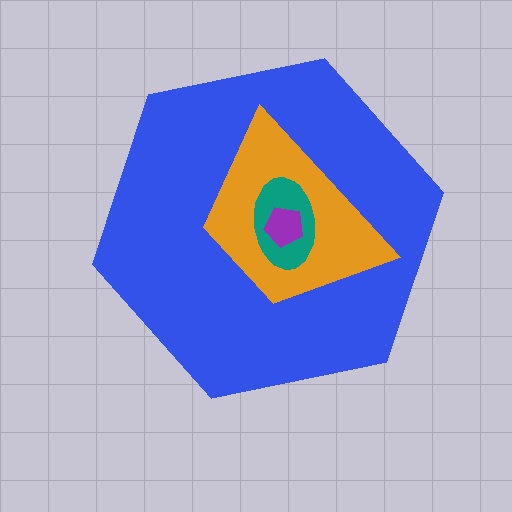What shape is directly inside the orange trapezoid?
The teal ellipse.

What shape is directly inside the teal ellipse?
The purple pentagon.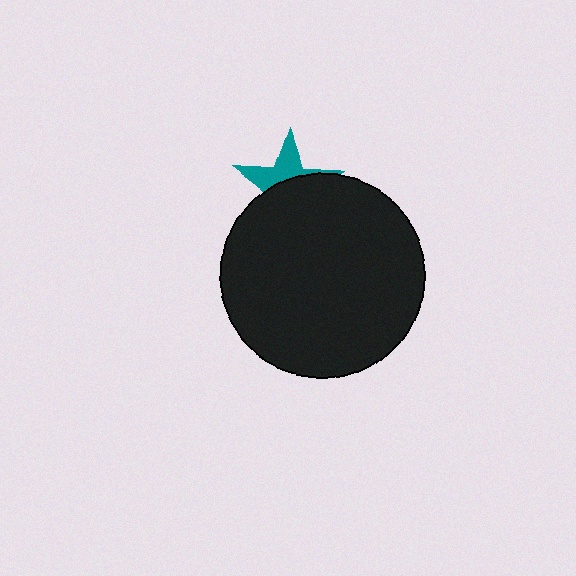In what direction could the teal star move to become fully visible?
The teal star could move up. That would shift it out from behind the black circle entirely.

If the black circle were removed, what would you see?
You would see the complete teal star.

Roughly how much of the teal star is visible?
A small part of it is visible (roughly 41%).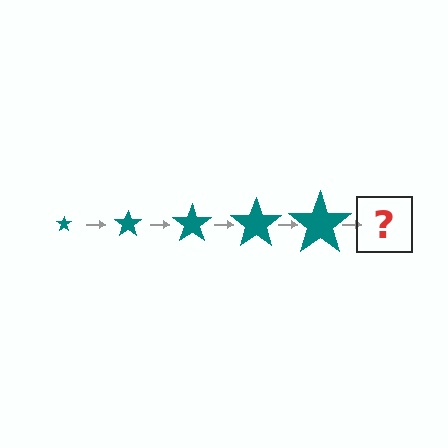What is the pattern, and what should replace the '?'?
The pattern is that the star gets progressively larger each step. The '?' should be a teal star, larger than the previous one.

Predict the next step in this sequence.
The next step is a teal star, larger than the previous one.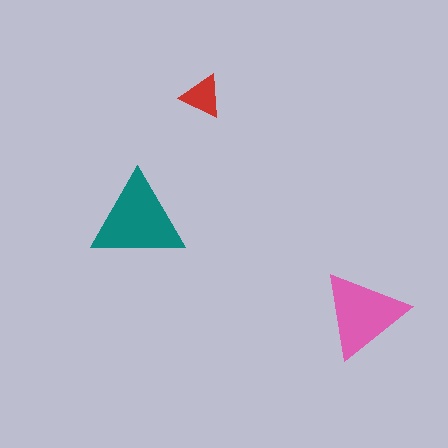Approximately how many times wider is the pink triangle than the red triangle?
About 2 times wider.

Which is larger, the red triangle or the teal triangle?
The teal one.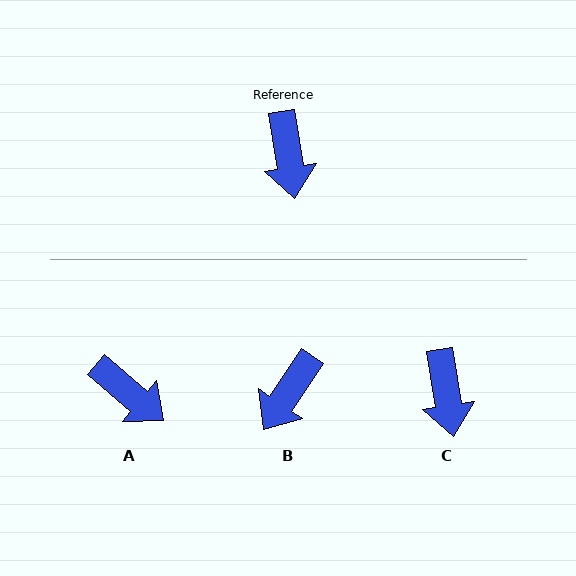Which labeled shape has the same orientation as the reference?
C.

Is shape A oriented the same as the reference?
No, it is off by about 41 degrees.